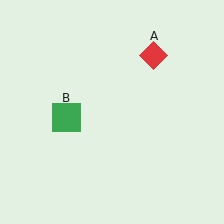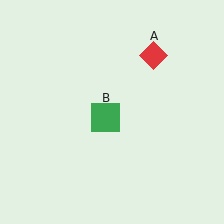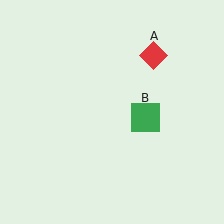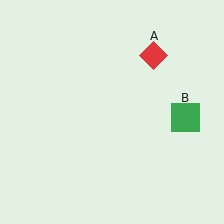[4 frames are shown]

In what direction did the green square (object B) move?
The green square (object B) moved right.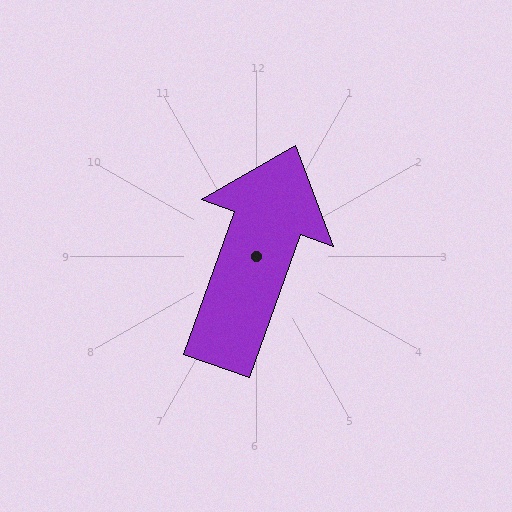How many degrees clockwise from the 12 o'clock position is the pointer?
Approximately 20 degrees.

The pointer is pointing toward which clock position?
Roughly 1 o'clock.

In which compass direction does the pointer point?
North.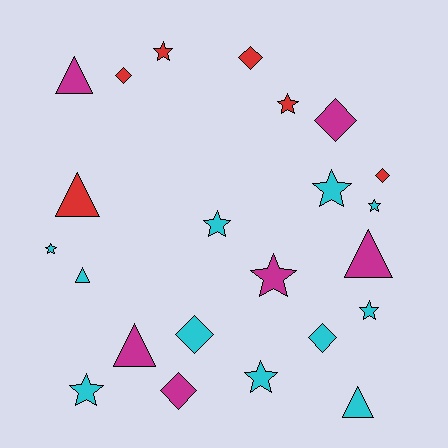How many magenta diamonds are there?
There are 2 magenta diamonds.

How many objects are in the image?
There are 23 objects.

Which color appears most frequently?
Cyan, with 11 objects.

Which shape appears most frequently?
Star, with 10 objects.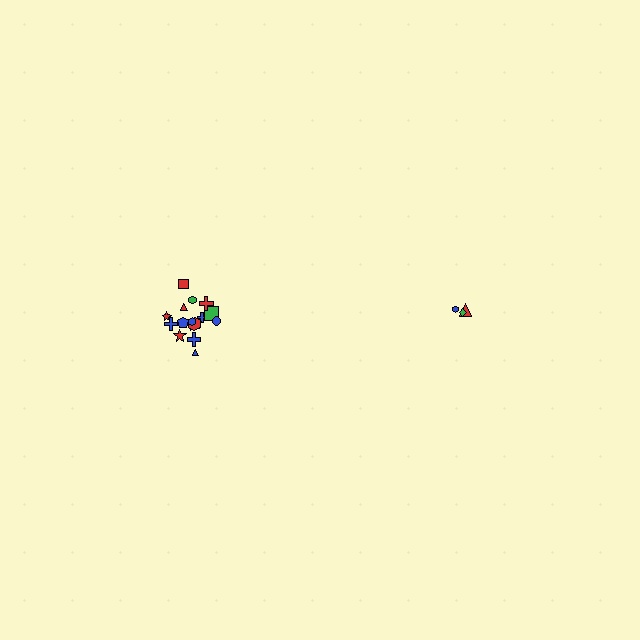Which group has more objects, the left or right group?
The left group.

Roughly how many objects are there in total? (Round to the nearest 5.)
Roughly 20 objects in total.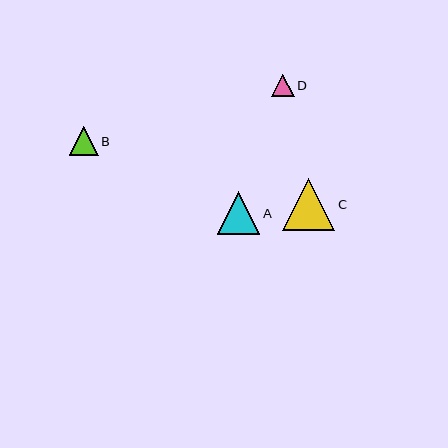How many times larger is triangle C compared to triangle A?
Triangle C is approximately 1.2 times the size of triangle A.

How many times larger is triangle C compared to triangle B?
Triangle C is approximately 1.8 times the size of triangle B.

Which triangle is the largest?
Triangle C is the largest with a size of approximately 52 pixels.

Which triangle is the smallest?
Triangle D is the smallest with a size of approximately 23 pixels.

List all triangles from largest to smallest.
From largest to smallest: C, A, B, D.